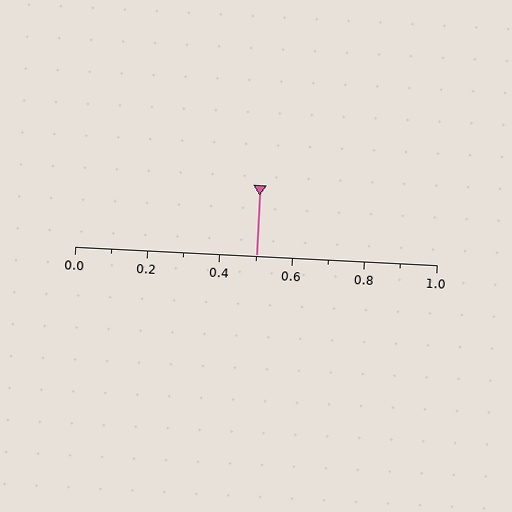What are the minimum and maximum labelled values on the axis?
The axis runs from 0.0 to 1.0.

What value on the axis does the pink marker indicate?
The marker indicates approximately 0.5.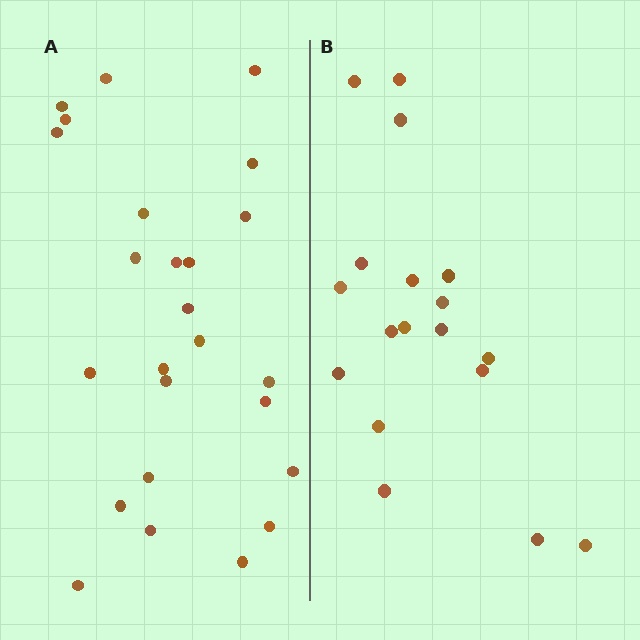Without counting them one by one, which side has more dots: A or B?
Region A (the left region) has more dots.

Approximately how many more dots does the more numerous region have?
Region A has roughly 8 or so more dots than region B.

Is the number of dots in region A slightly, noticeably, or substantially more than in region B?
Region A has noticeably more, but not dramatically so. The ratio is roughly 1.4 to 1.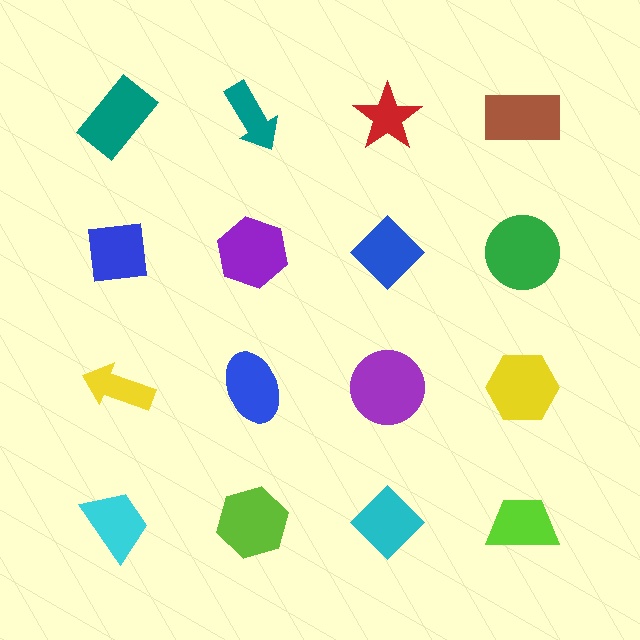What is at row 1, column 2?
A teal arrow.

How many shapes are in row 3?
4 shapes.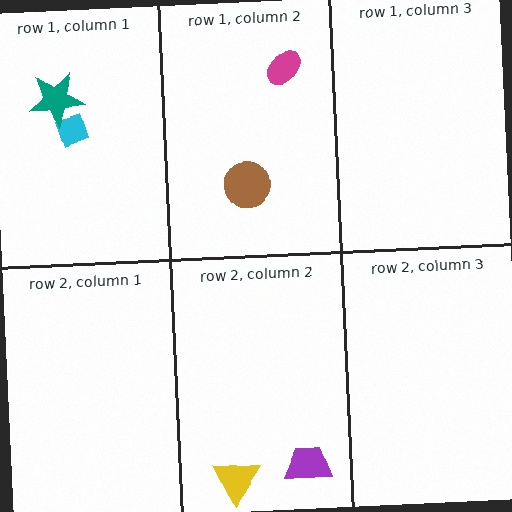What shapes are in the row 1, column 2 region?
The brown circle, the magenta ellipse.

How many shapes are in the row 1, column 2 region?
2.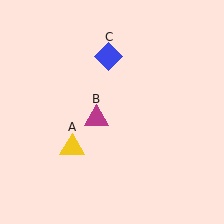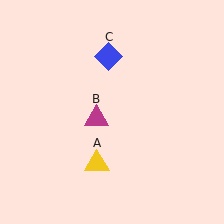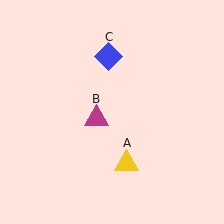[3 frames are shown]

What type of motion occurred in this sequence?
The yellow triangle (object A) rotated counterclockwise around the center of the scene.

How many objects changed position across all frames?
1 object changed position: yellow triangle (object A).